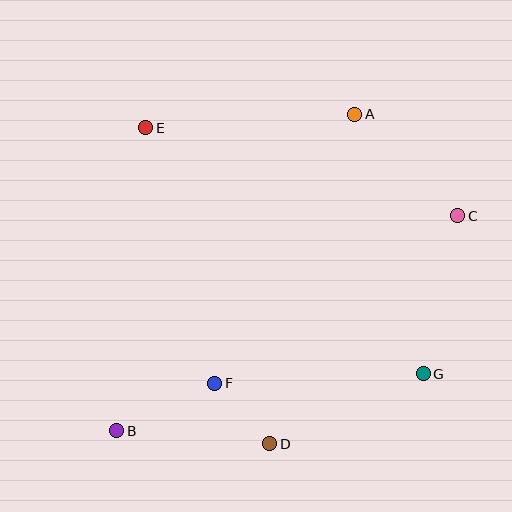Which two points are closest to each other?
Points D and F are closest to each other.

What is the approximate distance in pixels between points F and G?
The distance between F and G is approximately 209 pixels.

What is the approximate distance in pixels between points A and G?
The distance between A and G is approximately 268 pixels.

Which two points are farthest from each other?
Points B and C are farthest from each other.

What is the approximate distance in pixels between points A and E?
The distance between A and E is approximately 209 pixels.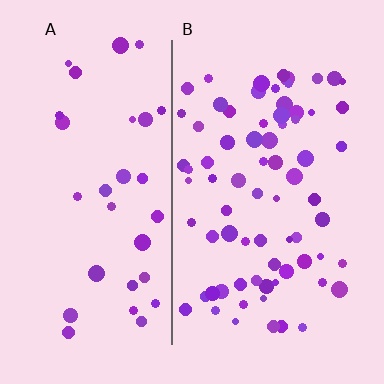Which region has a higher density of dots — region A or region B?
B (the right).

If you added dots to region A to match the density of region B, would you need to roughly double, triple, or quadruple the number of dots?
Approximately double.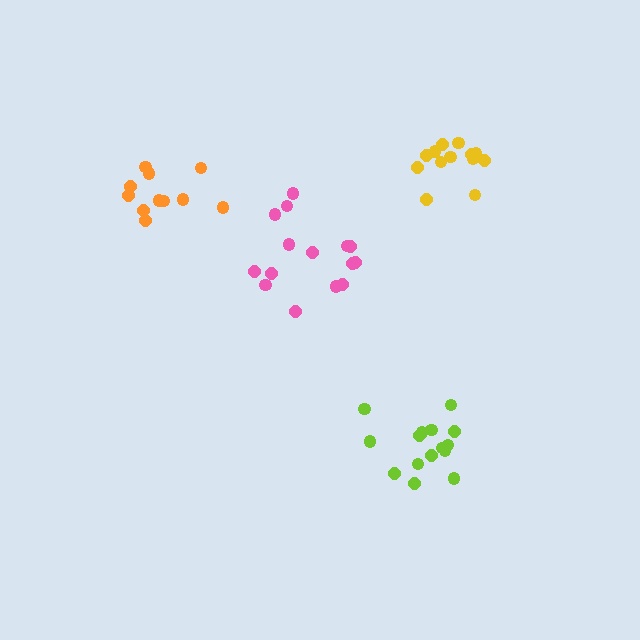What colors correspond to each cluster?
The clusters are colored: pink, yellow, lime, orange.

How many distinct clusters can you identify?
There are 4 distinct clusters.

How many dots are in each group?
Group 1: 15 dots, Group 2: 13 dots, Group 3: 15 dots, Group 4: 11 dots (54 total).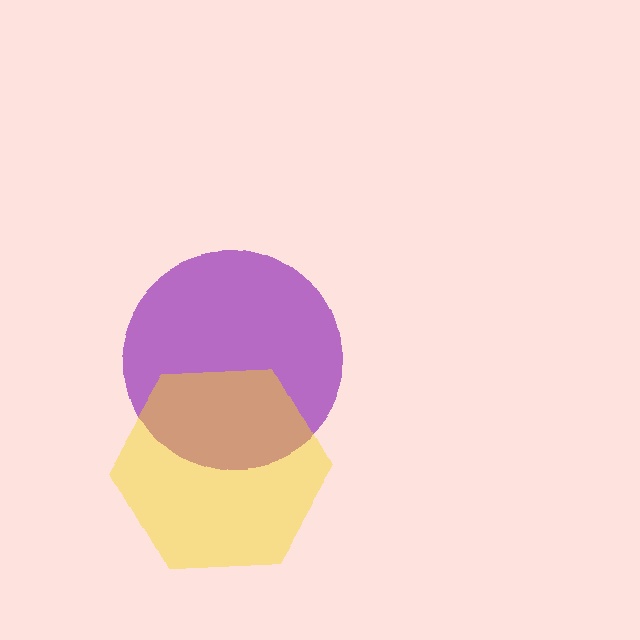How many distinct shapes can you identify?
There are 2 distinct shapes: a purple circle, a yellow hexagon.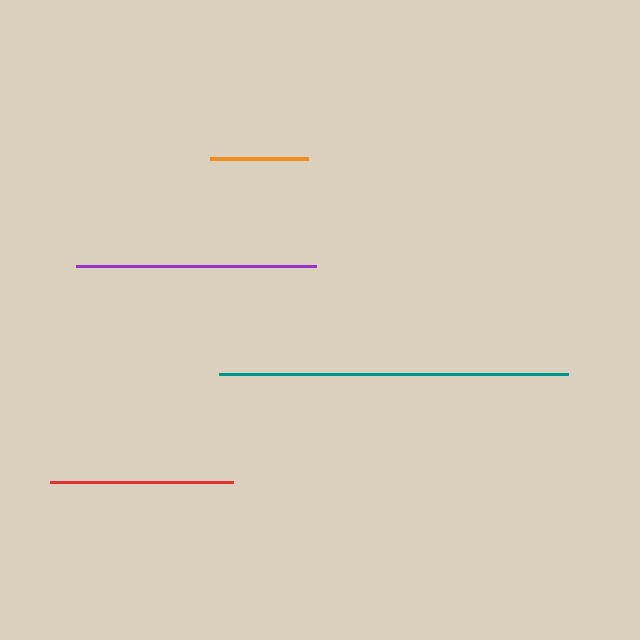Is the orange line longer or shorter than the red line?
The red line is longer than the orange line.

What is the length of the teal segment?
The teal segment is approximately 350 pixels long.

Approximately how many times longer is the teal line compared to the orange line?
The teal line is approximately 3.6 times the length of the orange line.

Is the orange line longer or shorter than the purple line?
The purple line is longer than the orange line.